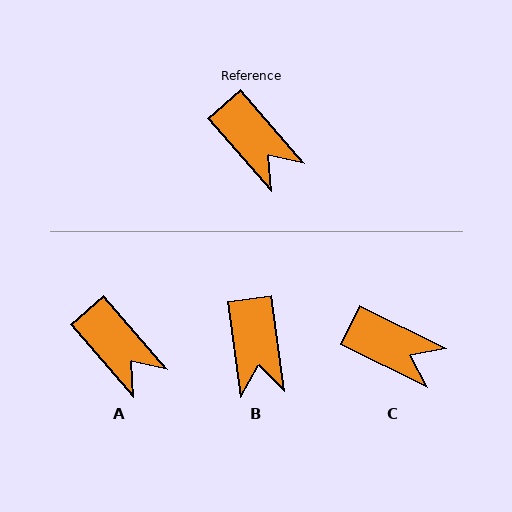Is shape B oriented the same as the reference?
No, it is off by about 33 degrees.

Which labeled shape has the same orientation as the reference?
A.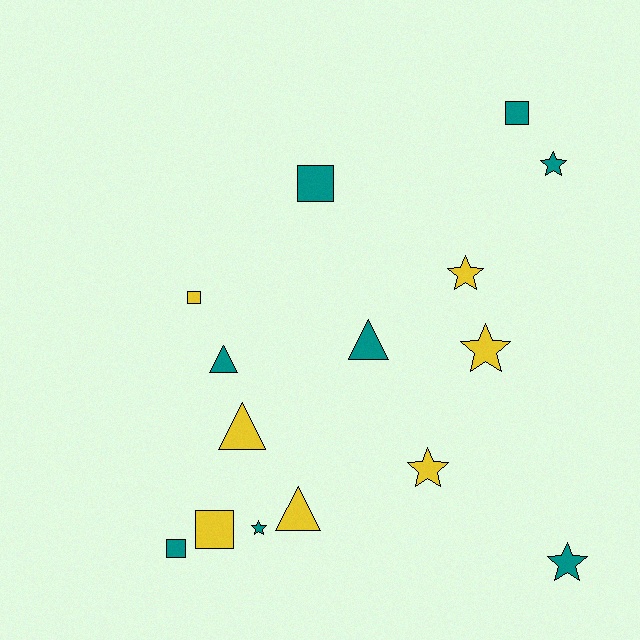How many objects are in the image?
There are 15 objects.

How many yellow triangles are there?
There are 2 yellow triangles.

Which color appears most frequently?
Teal, with 8 objects.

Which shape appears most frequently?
Star, with 6 objects.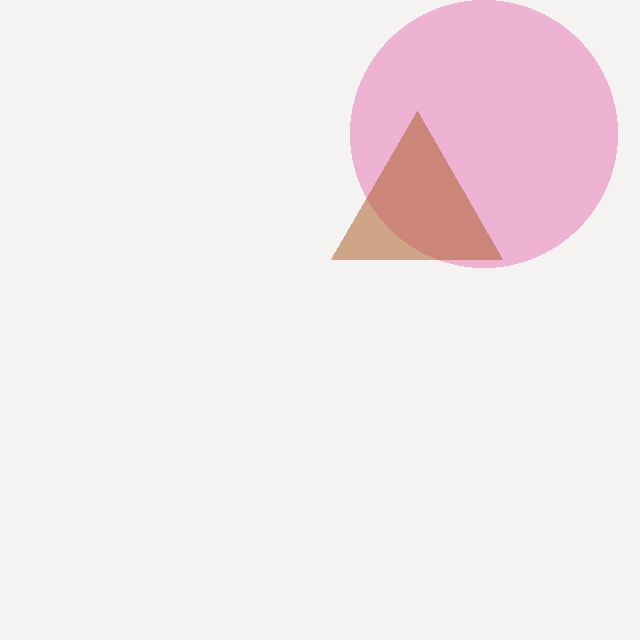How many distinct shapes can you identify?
There are 2 distinct shapes: a pink circle, a brown triangle.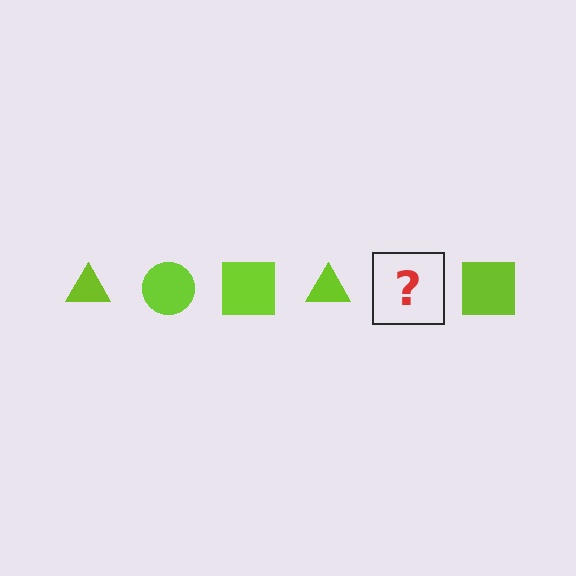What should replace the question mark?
The question mark should be replaced with a lime circle.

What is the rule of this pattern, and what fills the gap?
The rule is that the pattern cycles through triangle, circle, square shapes in lime. The gap should be filled with a lime circle.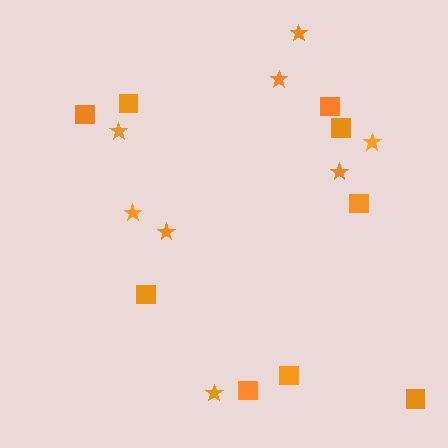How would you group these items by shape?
There are 2 groups: one group of squares (9) and one group of stars (8).